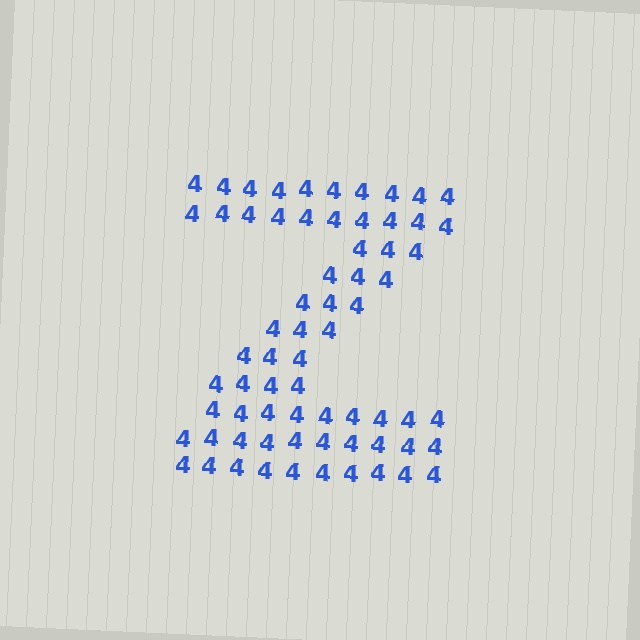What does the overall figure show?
The overall figure shows the letter Z.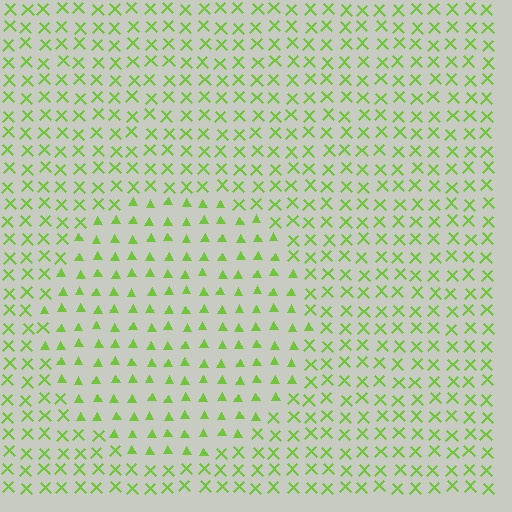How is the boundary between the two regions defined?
The boundary is defined by a change in element shape: triangles inside vs. X marks outside. All elements share the same color and spacing.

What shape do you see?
I see a circle.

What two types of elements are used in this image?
The image uses triangles inside the circle region and X marks outside it.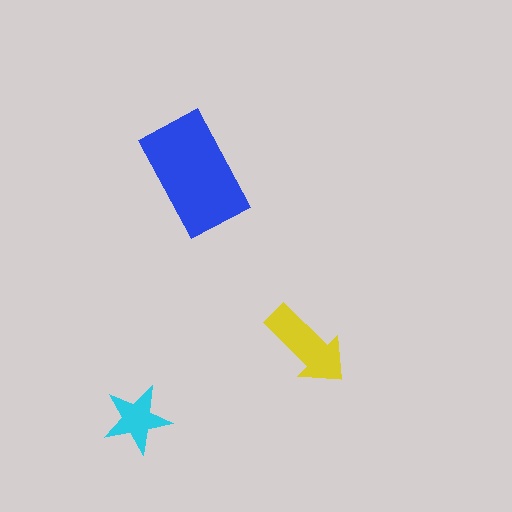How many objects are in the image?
There are 3 objects in the image.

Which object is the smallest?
The cyan star.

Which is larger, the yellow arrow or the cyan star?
The yellow arrow.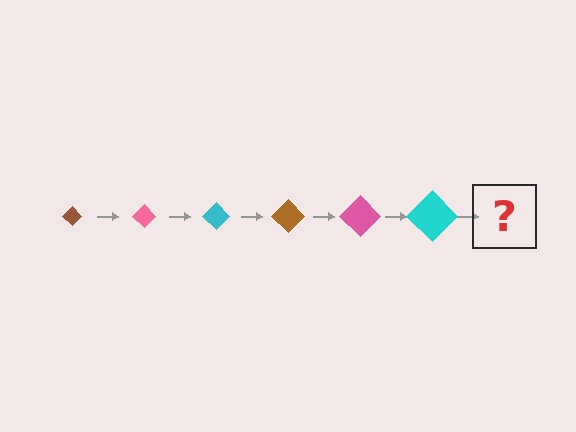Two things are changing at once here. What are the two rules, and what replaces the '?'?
The two rules are that the diamond grows larger each step and the color cycles through brown, pink, and cyan. The '?' should be a brown diamond, larger than the previous one.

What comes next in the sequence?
The next element should be a brown diamond, larger than the previous one.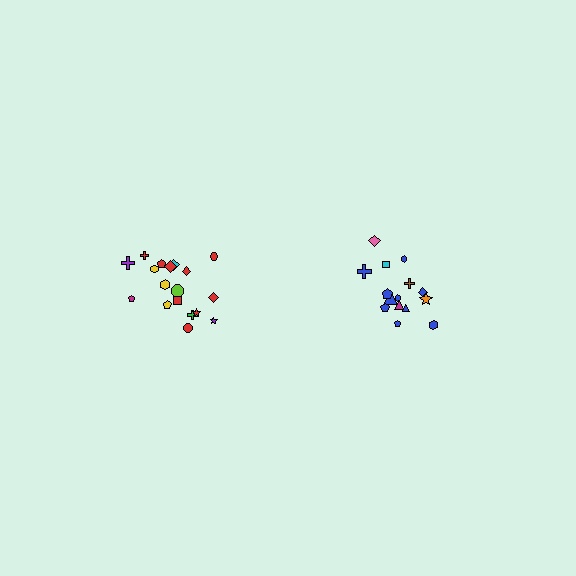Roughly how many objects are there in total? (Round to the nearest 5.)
Roughly 35 objects in total.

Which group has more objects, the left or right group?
The left group.